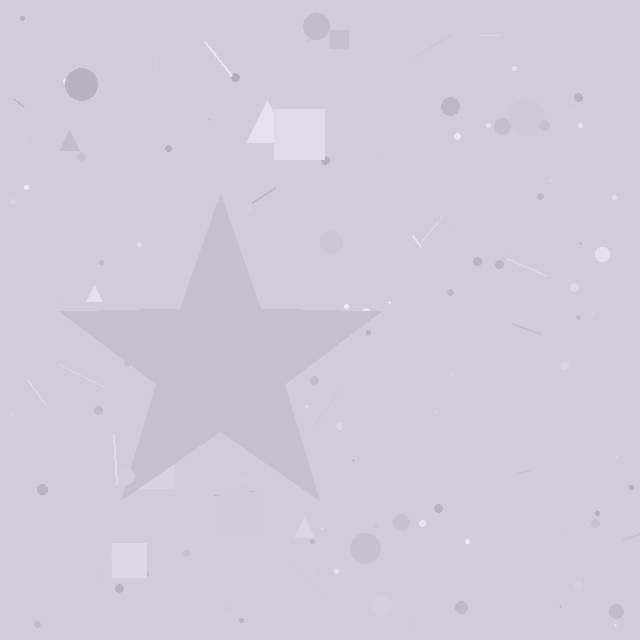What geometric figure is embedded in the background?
A star is embedded in the background.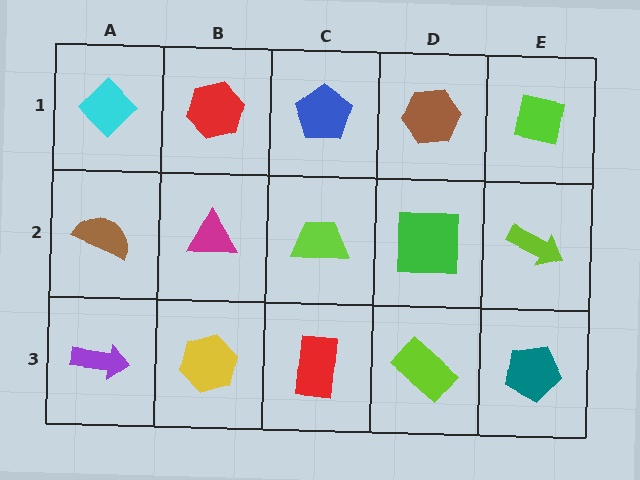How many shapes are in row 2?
5 shapes.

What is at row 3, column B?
A yellow hexagon.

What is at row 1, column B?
A red hexagon.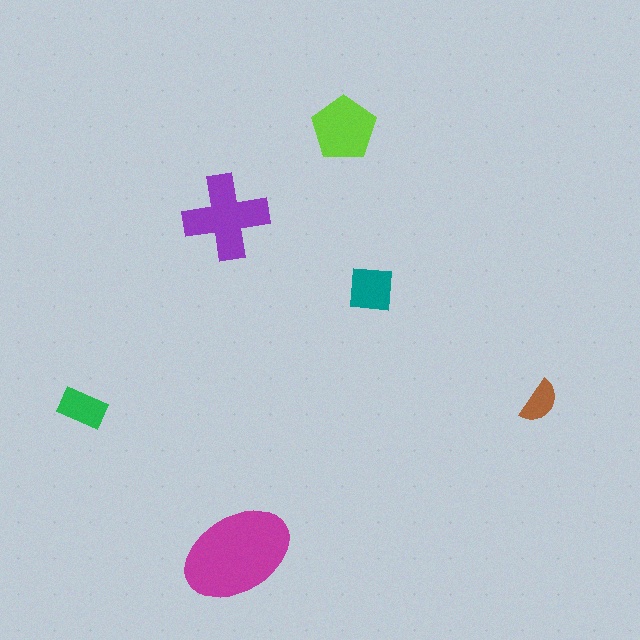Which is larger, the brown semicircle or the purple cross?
The purple cross.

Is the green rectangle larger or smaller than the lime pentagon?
Smaller.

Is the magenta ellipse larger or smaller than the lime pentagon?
Larger.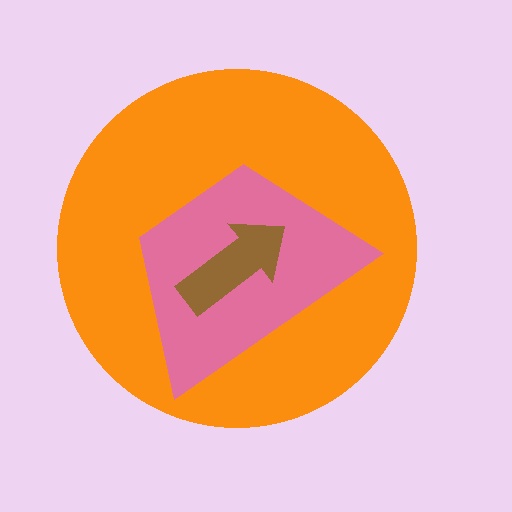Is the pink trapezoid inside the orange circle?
Yes.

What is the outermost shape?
The orange circle.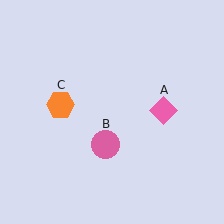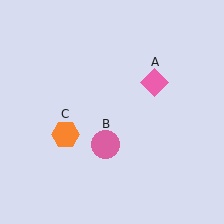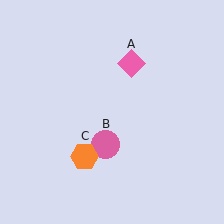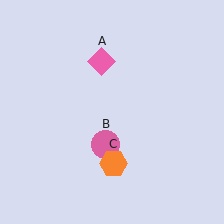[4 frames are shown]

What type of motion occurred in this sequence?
The pink diamond (object A), orange hexagon (object C) rotated counterclockwise around the center of the scene.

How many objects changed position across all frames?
2 objects changed position: pink diamond (object A), orange hexagon (object C).